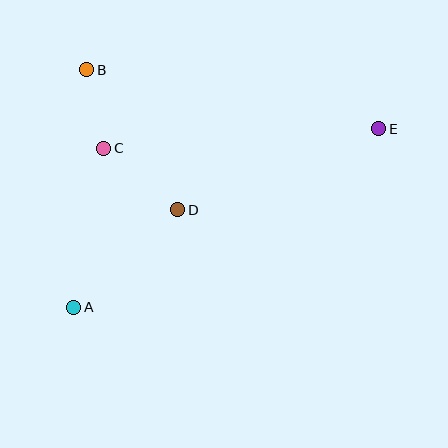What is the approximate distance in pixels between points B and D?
The distance between B and D is approximately 167 pixels.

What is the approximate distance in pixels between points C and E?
The distance between C and E is approximately 276 pixels.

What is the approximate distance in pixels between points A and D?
The distance between A and D is approximately 142 pixels.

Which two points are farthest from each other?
Points A and E are farthest from each other.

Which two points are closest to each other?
Points B and C are closest to each other.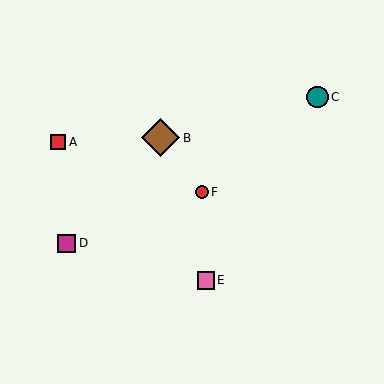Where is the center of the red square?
The center of the red square is at (58, 142).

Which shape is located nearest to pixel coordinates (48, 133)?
The red square (labeled A) at (58, 142) is nearest to that location.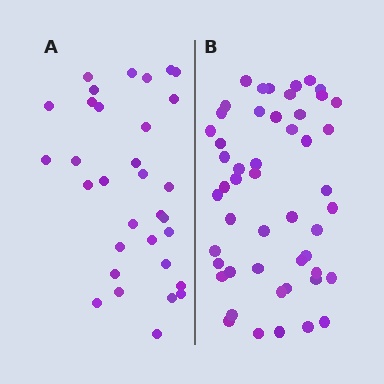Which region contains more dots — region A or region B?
Region B (the right region) has more dots.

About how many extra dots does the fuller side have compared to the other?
Region B has approximately 20 more dots than region A.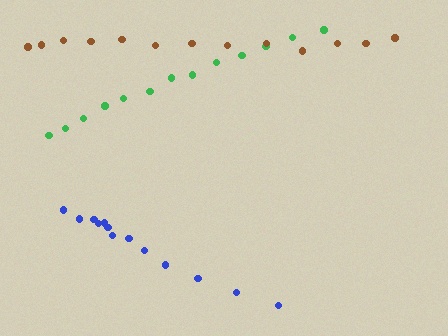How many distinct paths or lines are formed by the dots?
There are 3 distinct paths.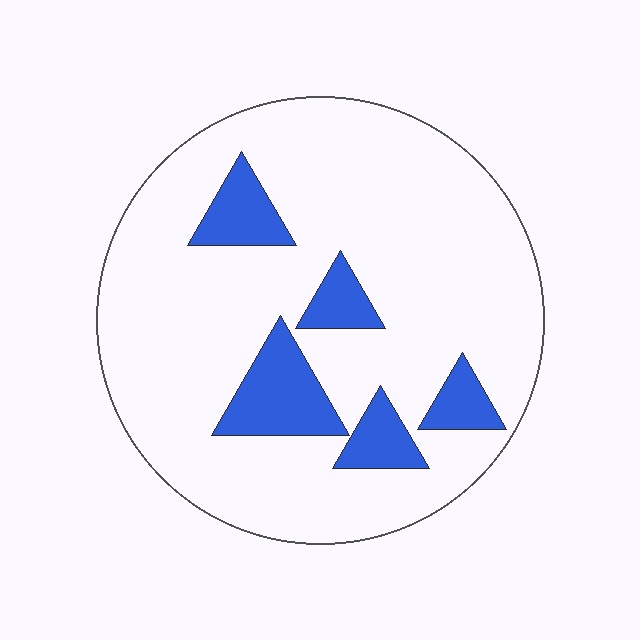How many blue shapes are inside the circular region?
5.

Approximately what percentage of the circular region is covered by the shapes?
Approximately 15%.